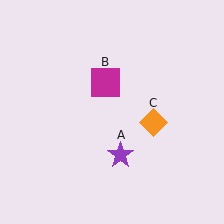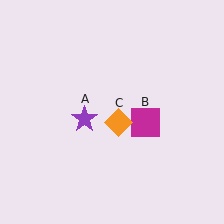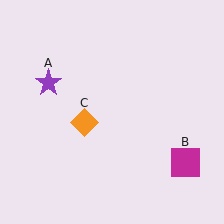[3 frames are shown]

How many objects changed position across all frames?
3 objects changed position: purple star (object A), magenta square (object B), orange diamond (object C).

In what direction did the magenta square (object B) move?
The magenta square (object B) moved down and to the right.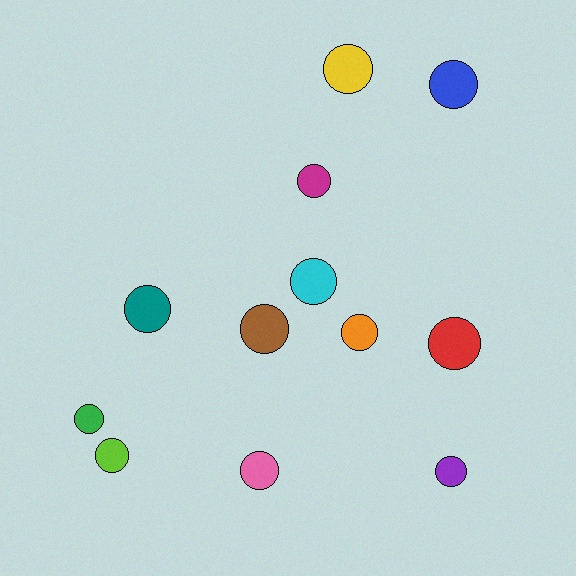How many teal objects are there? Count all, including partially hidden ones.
There is 1 teal object.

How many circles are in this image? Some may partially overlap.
There are 12 circles.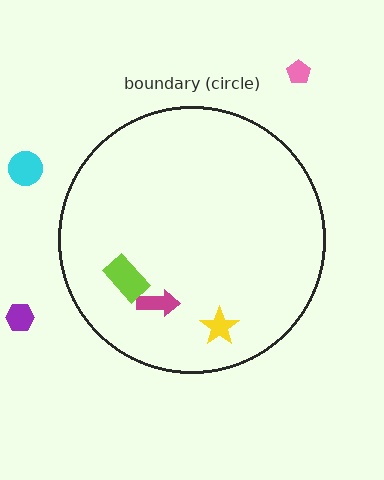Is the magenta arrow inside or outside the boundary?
Inside.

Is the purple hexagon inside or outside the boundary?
Outside.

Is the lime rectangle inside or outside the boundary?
Inside.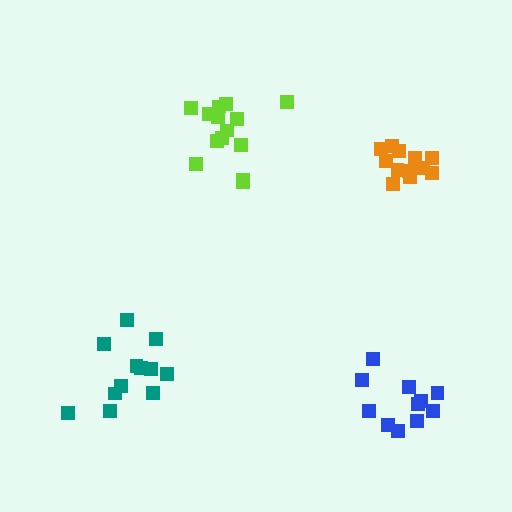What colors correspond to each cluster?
The clusters are colored: lime, orange, teal, blue.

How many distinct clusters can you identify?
There are 4 distinct clusters.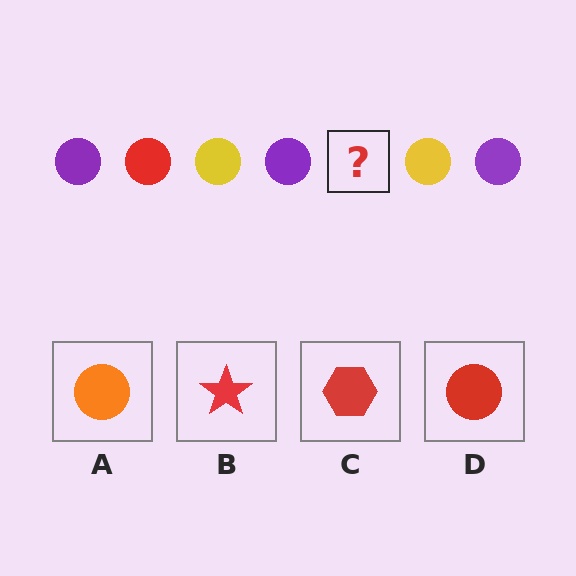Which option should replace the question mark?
Option D.